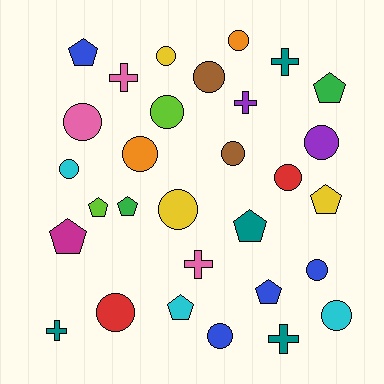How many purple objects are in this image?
There are 2 purple objects.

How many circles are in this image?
There are 15 circles.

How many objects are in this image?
There are 30 objects.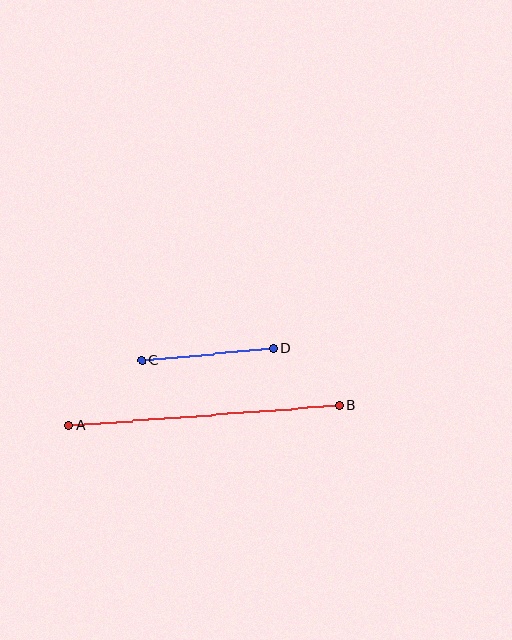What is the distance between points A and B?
The distance is approximately 271 pixels.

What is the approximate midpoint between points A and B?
The midpoint is at approximately (204, 415) pixels.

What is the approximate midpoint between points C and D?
The midpoint is at approximately (208, 354) pixels.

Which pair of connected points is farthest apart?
Points A and B are farthest apart.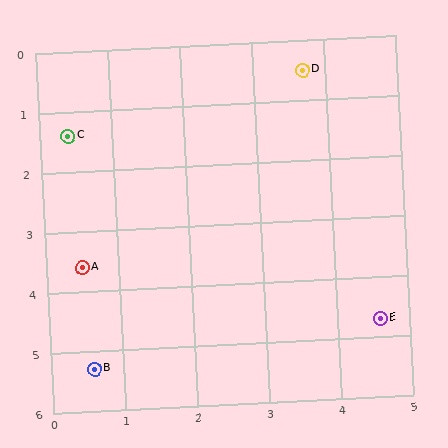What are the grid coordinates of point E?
Point E is at approximately (4.6, 4.7).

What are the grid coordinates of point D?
Point D is at approximately (3.7, 0.5).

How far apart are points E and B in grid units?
Points E and B are about 4.0 grid units apart.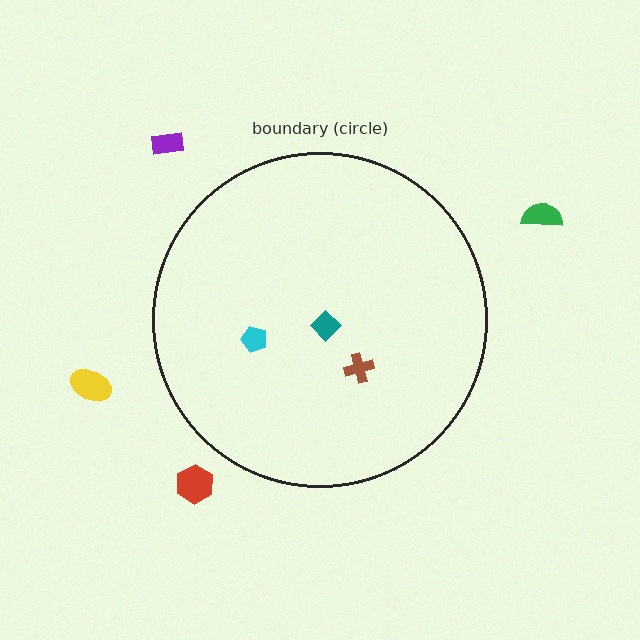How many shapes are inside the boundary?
3 inside, 4 outside.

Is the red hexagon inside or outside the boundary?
Outside.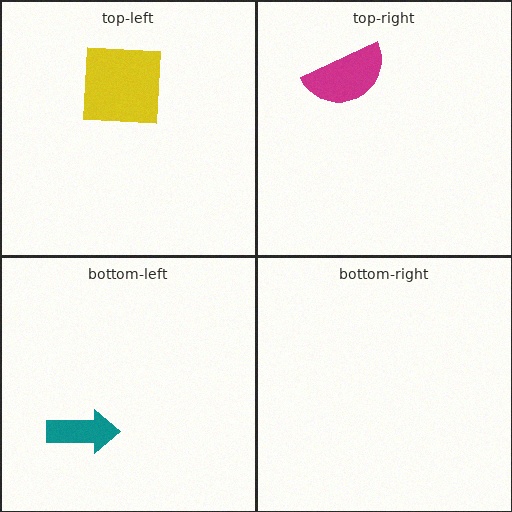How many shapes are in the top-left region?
1.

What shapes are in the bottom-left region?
The teal arrow.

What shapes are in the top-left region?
The yellow square.